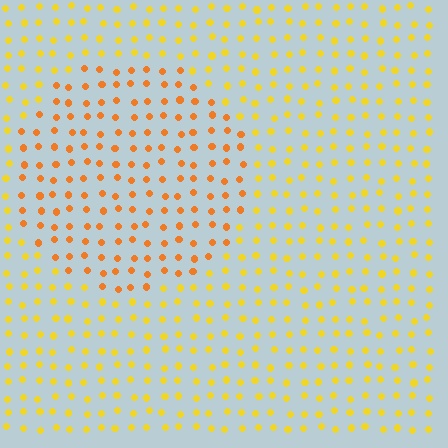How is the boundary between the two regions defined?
The boundary is defined purely by a slight shift in hue (about 27 degrees). Spacing, size, and orientation are identical on both sides.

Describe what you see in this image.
The image is filled with small yellow elements in a uniform arrangement. A circle-shaped region is visible where the elements are tinted to a slightly different hue, forming a subtle color boundary.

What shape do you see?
I see a circle.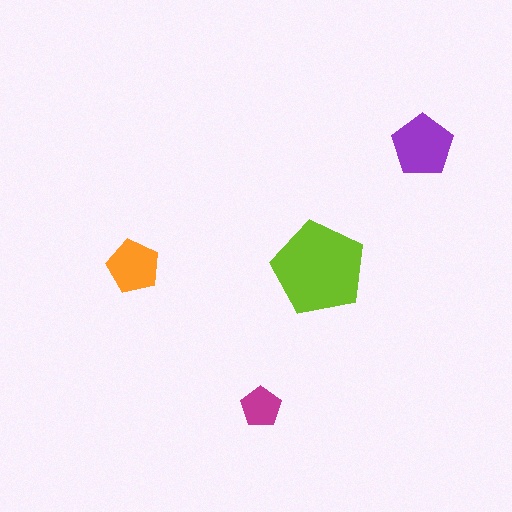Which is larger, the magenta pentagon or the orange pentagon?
The orange one.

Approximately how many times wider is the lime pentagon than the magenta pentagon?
About 2.5 times wider.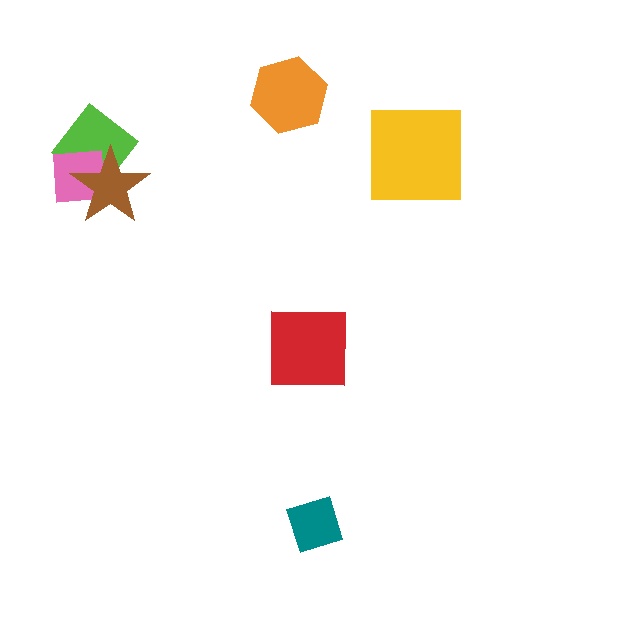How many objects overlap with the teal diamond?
0 objects overlap with the teal diamond.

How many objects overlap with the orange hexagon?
0 objects overlap with the orange hexagon.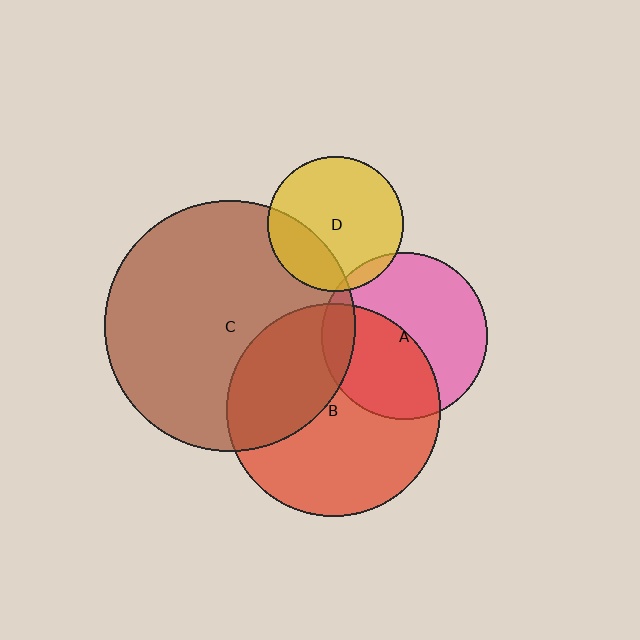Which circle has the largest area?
Circle C (brown).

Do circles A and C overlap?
Yes.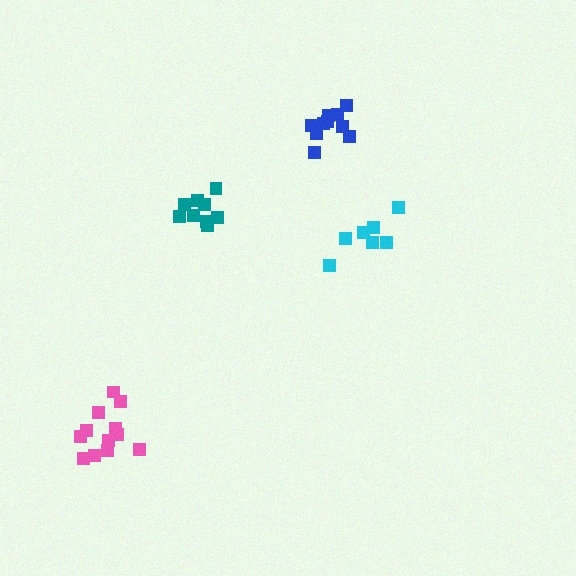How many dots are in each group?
Group 1: 7 dots, Group 2: 12 dots, Group 3: 10 dots, Group 4: 9 dots (38 total).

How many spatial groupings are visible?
There are 4 spatial groupings.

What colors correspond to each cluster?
The clusters are colored: cyan, pink, blue, teal.